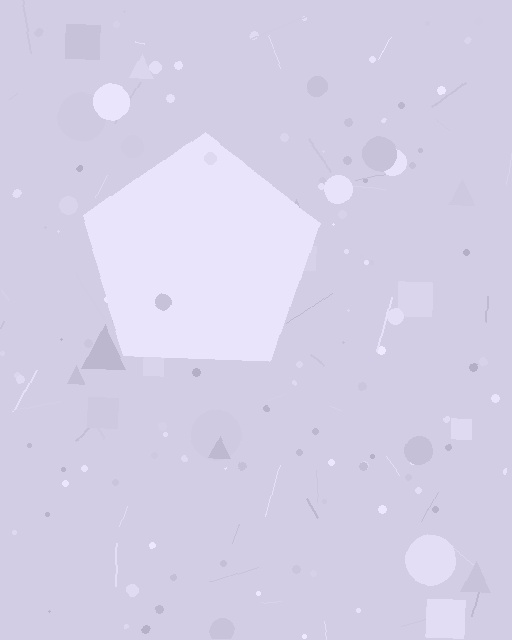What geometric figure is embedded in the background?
A pentagon is embedded in the background.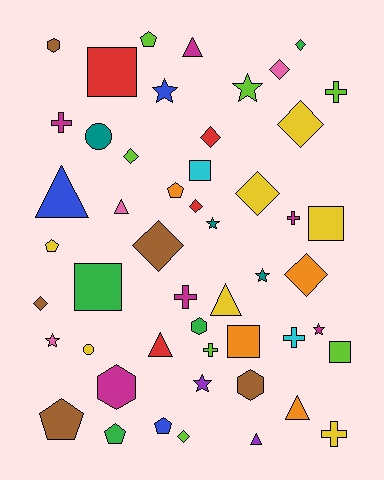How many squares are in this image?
There are 6 squares.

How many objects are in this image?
There are 50 objects.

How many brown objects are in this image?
There are 5 brown objects.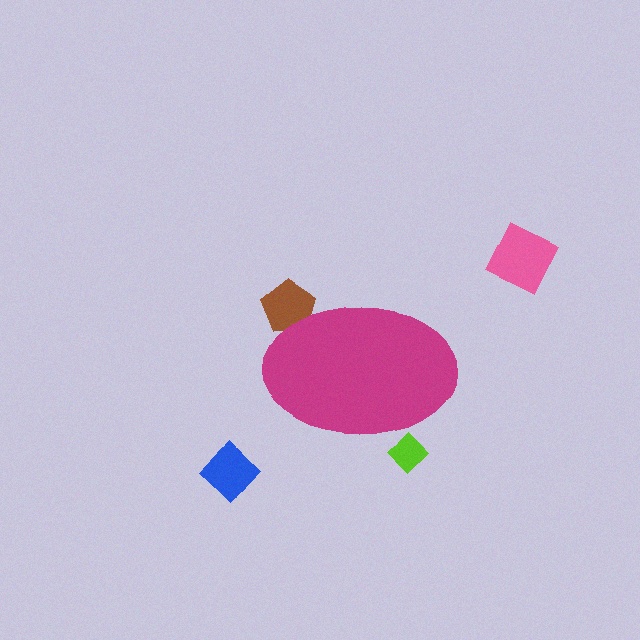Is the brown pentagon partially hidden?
Yes, the brown pentagon is partially hidden behind the magenta ellipse.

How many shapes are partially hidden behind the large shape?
2 shapes are partially hidden.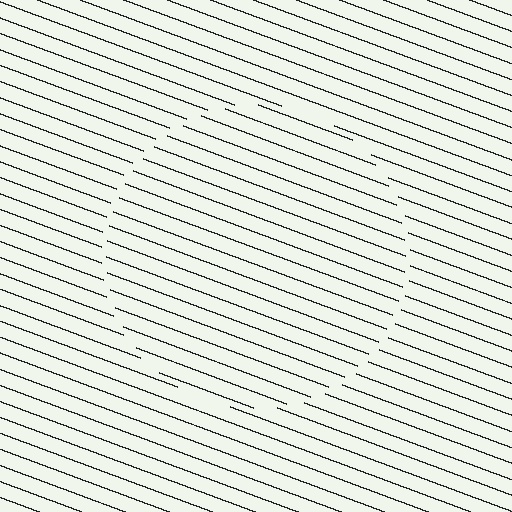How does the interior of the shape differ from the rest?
The interior of the shape contains the same grating, shifted by half a period — the contour is defined by the phase discontinuity where line-ends from the inner and outer gratings abut.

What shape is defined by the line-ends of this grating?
An illusory circle. The interior of the shape contains the same grating, shifted by half a period — the contour is defined by the phase discontinuity where line-ends from the inner and outer gratings abut.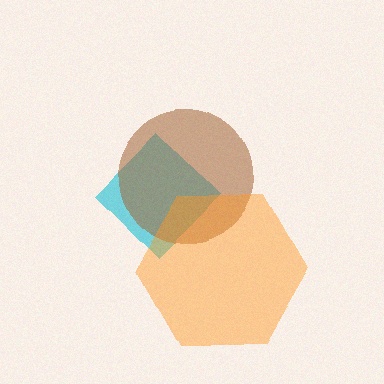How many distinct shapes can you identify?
There are 3 distinct shapes: a cyan diamond, a brown circle, an orange hexagon.